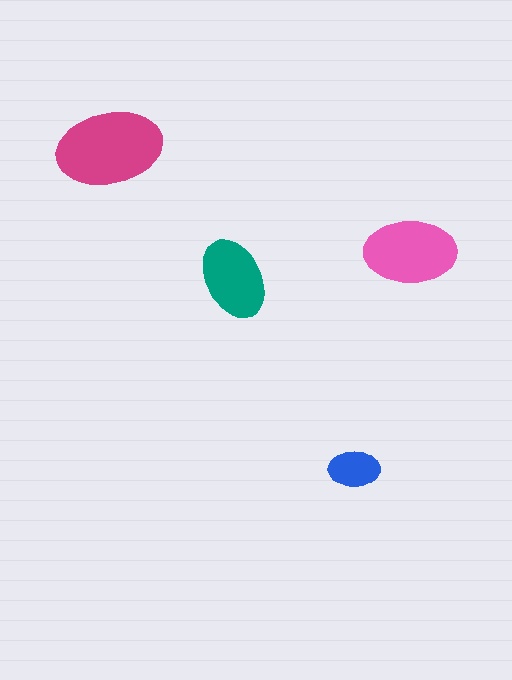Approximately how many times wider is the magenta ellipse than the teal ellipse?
About 1.5 times wider.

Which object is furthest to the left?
The magenta ellipse is leftmost.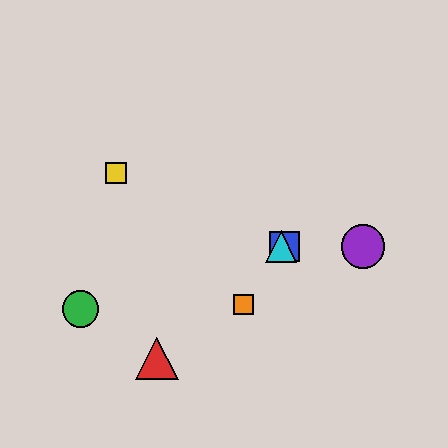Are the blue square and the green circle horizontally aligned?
No, the blue square is at y≈247 and the green circle is at y≈309.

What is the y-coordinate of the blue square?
The blue square is at y≈247.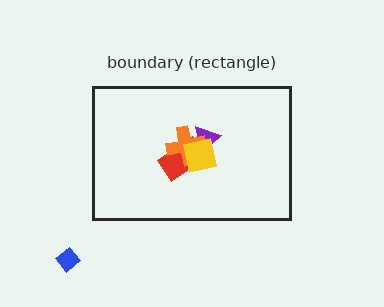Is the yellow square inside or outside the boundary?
Inside.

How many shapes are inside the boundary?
4 inside, 1 outside.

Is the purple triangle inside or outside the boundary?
Inside.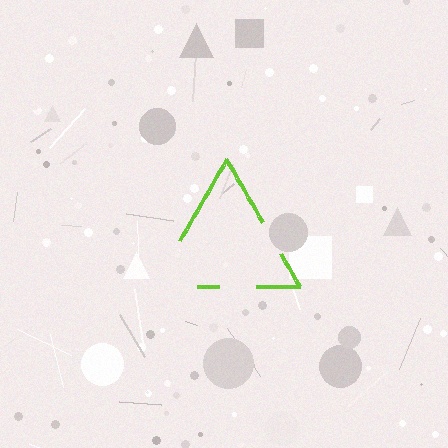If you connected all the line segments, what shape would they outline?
They would outline a triangle.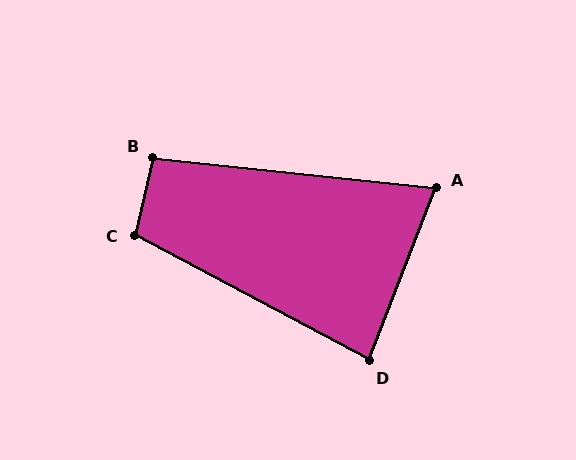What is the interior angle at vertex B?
Approximately 97 degrees (obtuse).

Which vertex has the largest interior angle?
C, at approximately 105 degrees.